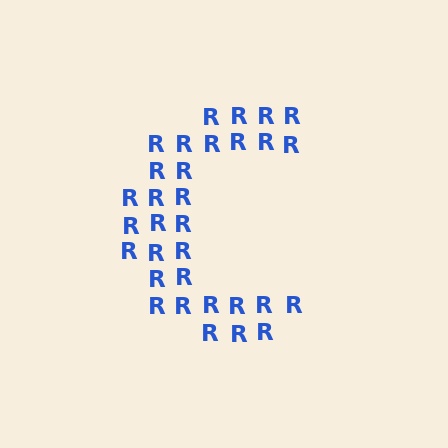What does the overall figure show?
The overall figure shows the letter C.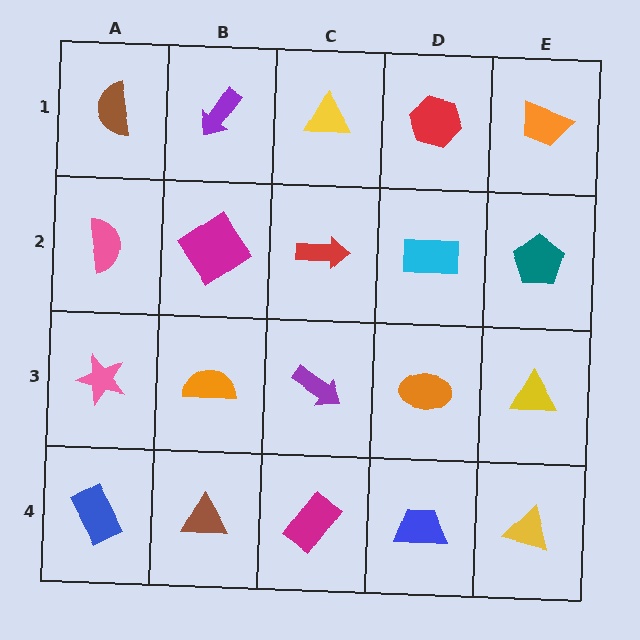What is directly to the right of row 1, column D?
An orange trapezoid.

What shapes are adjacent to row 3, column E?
A teal pentagon (row 2, column E), a yellow triangle (row 4, column E), an orange ellipse (row 3, column D).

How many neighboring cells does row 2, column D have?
4.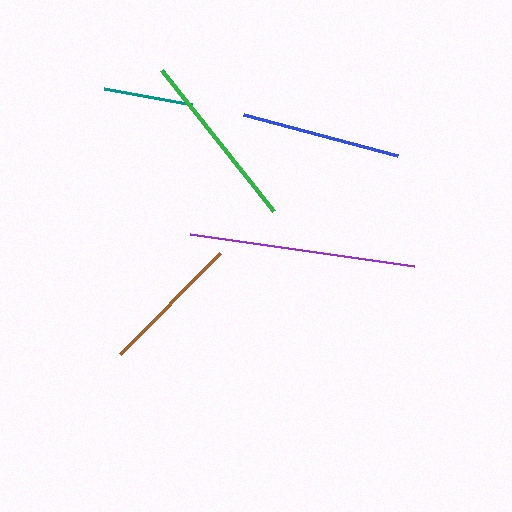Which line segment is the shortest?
The teal line is the shortest at approximately 89 pixels.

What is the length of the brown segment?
The brown segment is approximately 142 pixels long.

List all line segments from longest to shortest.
From longest to shortest: purple, green, blue, brown, teal.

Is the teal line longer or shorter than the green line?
The green line is longer than the teal line.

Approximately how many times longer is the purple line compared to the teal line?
The purple line is approximately 2.5 times the length of the teal line.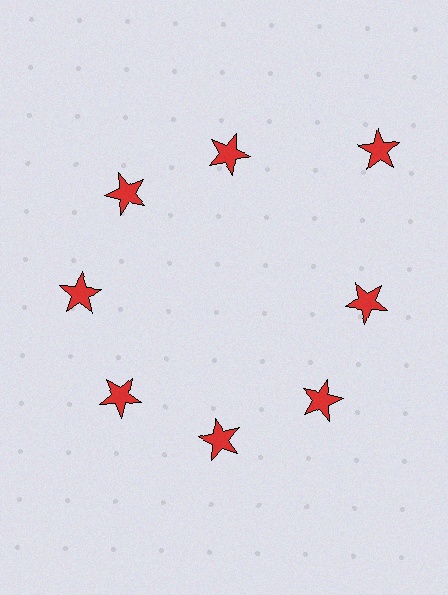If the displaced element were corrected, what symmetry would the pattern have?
It would have 8-fold rotational symmetry — the pattern would map onto itself every 45 degrees.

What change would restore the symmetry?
The symmetry would be restored by moving it inward, back onto the ring so that all 8 stars sit at equal angles and equal distance from the center.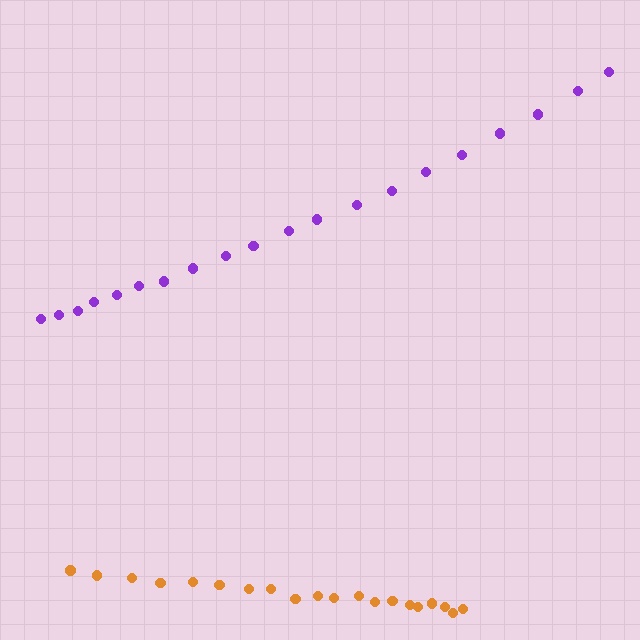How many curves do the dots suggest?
There are 2 distinct paths.